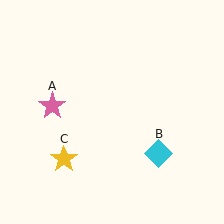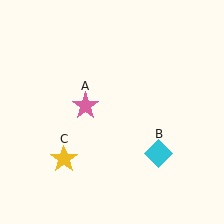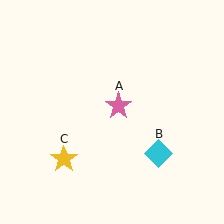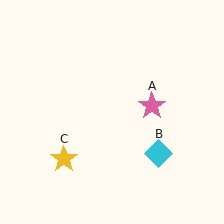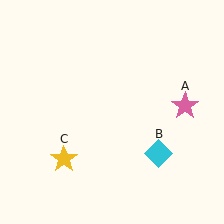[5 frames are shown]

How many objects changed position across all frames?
1 object changed position: pink star (object A).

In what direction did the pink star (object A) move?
The pink star (object A) moved right.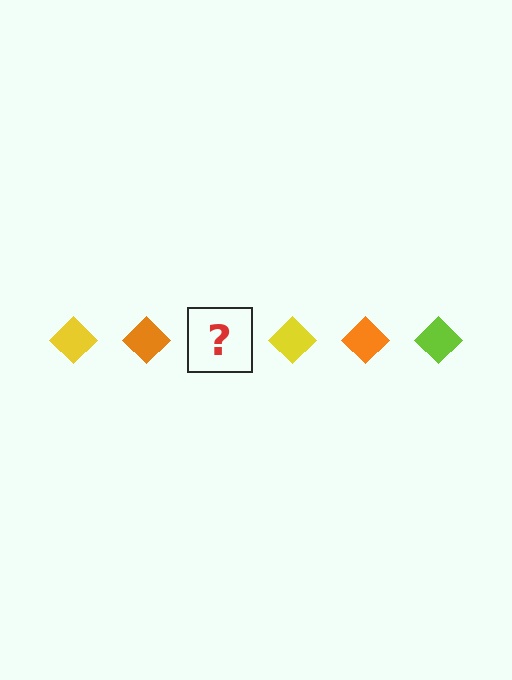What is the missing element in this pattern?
The missing element is a lime diamond.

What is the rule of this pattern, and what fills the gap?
The rule is that the pattern cycles through yellow, orange, lime diamonds. The gap should be filled with a lime diamond.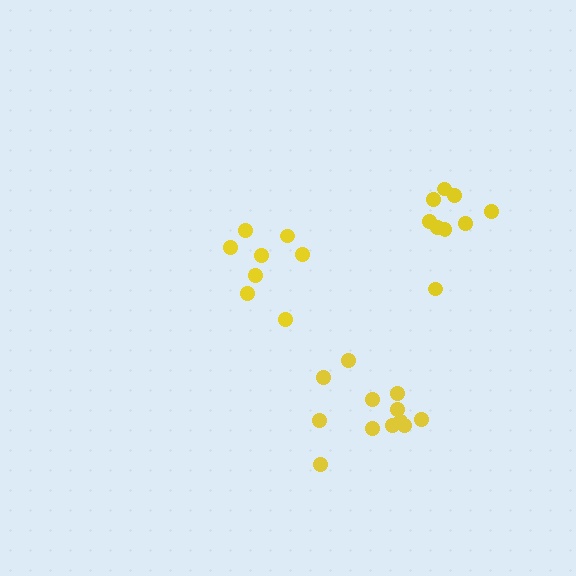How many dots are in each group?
Group 1: 8 dots, Group 2: 12 dots, Group 3: 9 dots (29 total).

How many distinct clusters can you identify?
There are 3 distinct clusters.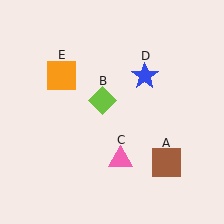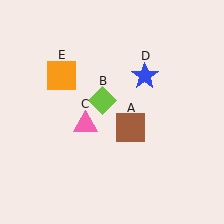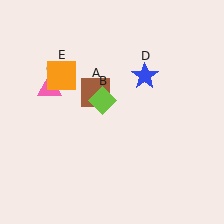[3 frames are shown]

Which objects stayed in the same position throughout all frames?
Lime diamond (object B) and blue star (object D) and orange square (object E) remained stationary.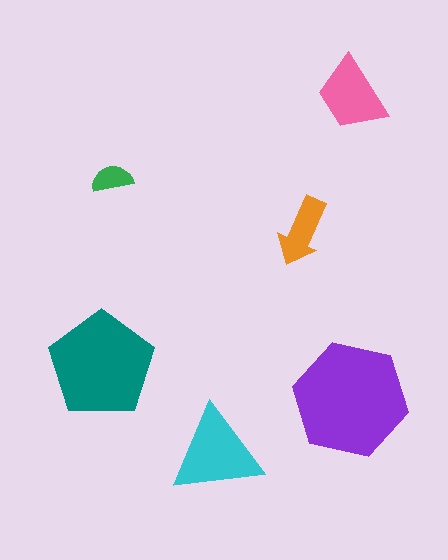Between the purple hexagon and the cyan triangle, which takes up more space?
The purple hexagon.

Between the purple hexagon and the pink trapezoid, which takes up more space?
The purple hexagon.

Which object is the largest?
The purple hexagon.